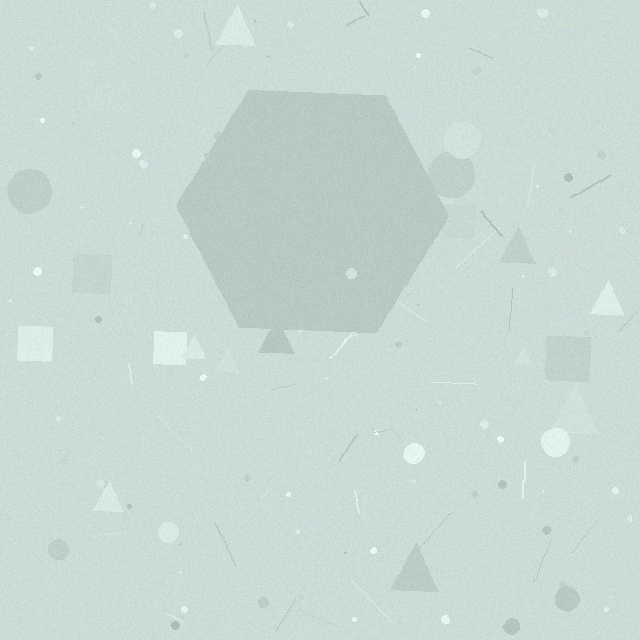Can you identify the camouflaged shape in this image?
The camouflaged shape is a hexagon.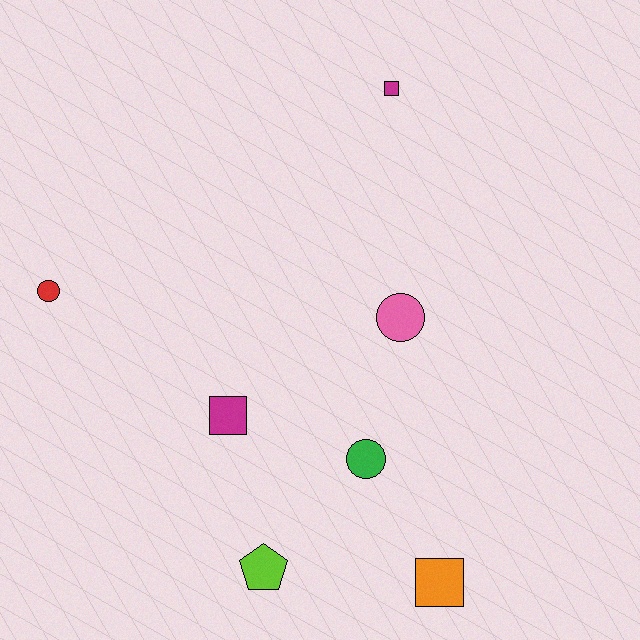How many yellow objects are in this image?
There are no yellow objects.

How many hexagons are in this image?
There are no hexagons.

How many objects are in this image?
There are 7 objects.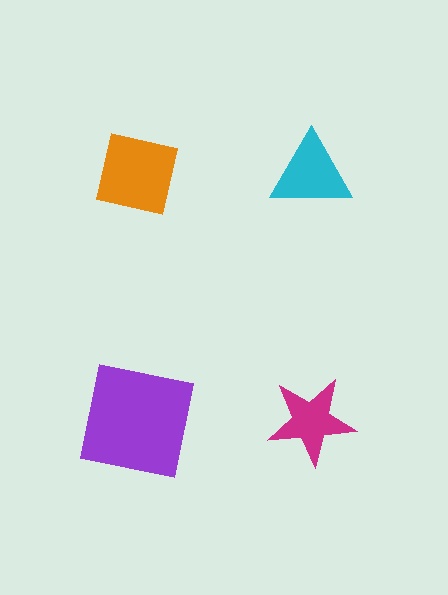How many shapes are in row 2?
2 shapes.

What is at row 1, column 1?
An orange square.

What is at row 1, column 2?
A cyan triangle.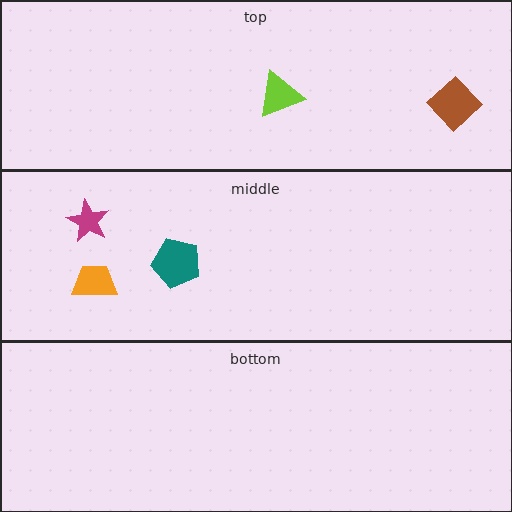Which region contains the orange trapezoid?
The middle region.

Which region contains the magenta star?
The middle region.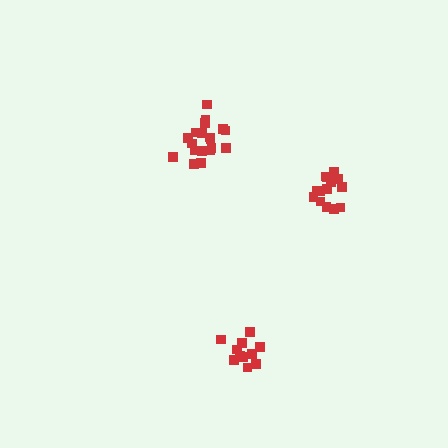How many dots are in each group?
Group 1: 19 dots, Group 2: 14 dots, Group 3: 15 dots (48 total).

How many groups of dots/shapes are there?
There are 3 groups.